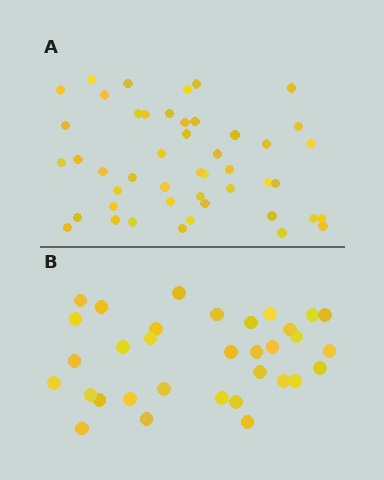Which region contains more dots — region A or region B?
Region A (the top region) has more dots.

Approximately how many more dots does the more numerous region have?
Region A has approximately 15 more dots than region B.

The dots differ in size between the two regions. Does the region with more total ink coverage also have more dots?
No. Region B has more total ink coverage because its dots are larger, but region A actually contains more individual dots. Total area can be misleading — the number of items is what matters here.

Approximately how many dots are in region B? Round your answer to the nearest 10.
About 30 dots. (The exact count is 33, which rounds to 30.)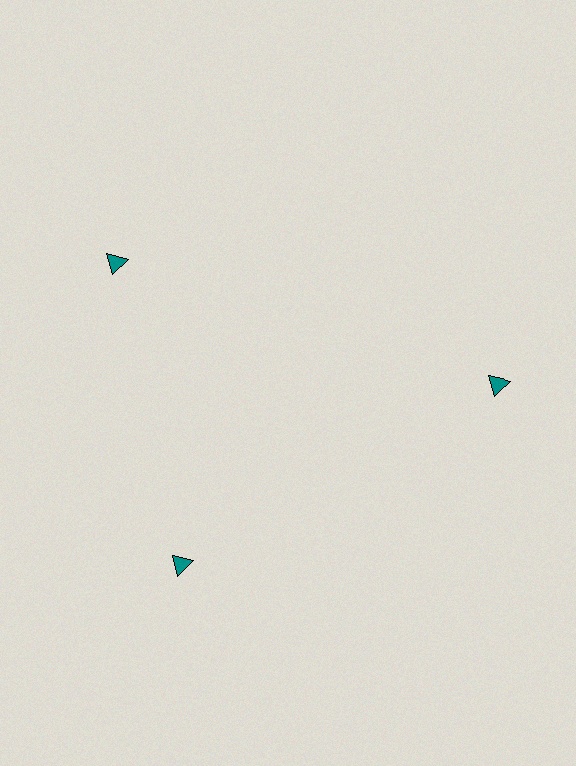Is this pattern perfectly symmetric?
No. The 3 teal triangles are arranged in a ring, but one element near the 11 o'clock position is rotated out of alignment along the ring, breaking the 3-fold rotational symmetry.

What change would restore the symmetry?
The symmetry would be restored by rotating it back into even spacing with its neighbors so that all 3 triangles sit at equal angles and equal distance from the center.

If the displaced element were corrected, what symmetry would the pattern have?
It would have 3-fold rotational symmetry — the pattern would map onto itself every 120 degrees.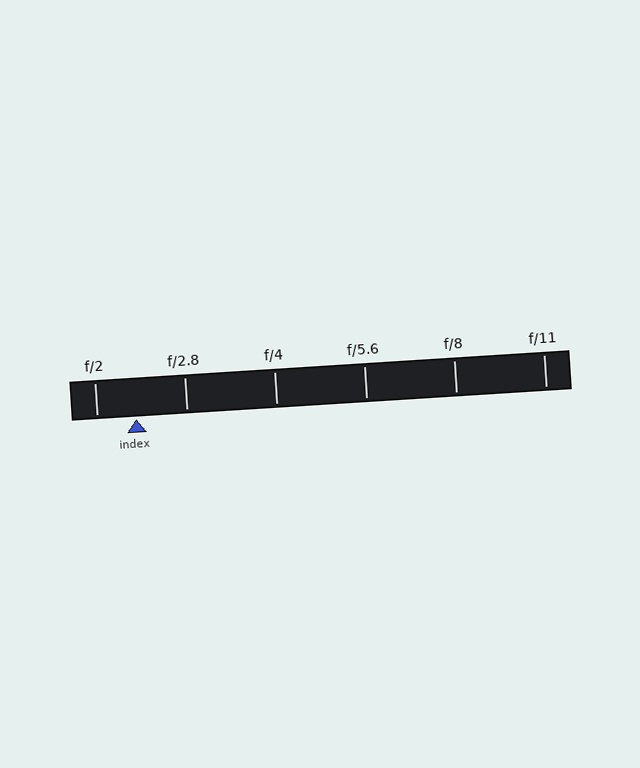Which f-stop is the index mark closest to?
The index mark is closest to f/2.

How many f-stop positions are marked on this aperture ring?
There are 6 f-stop positions marked.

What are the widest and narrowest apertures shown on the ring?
The widest aperture shown is f/2 and the narrowest is f/11.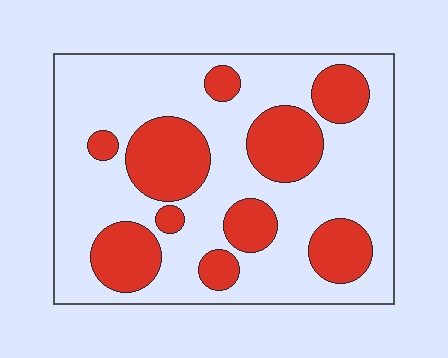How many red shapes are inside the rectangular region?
10.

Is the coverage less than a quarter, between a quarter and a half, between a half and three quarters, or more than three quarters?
Between a quarter and a half.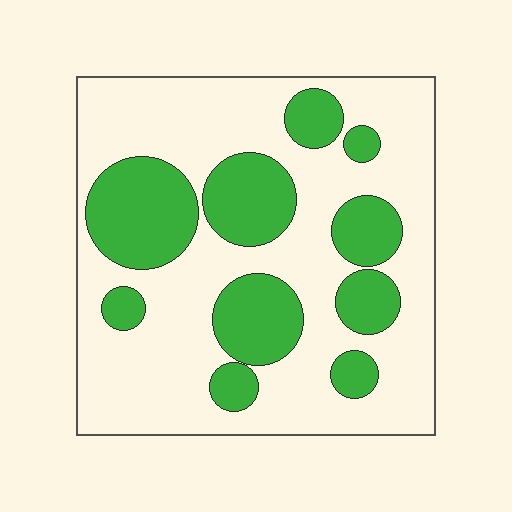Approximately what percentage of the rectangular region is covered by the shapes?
Approximately 30%.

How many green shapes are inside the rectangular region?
10.